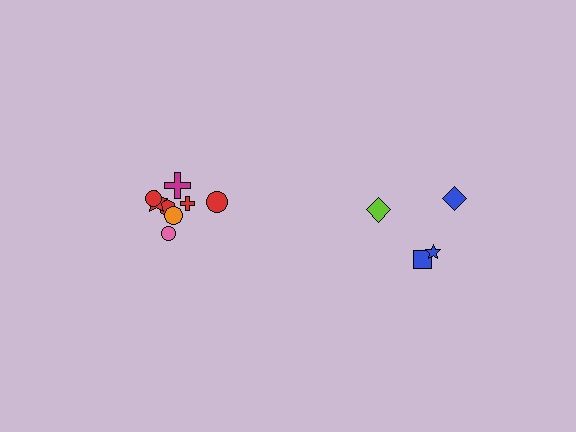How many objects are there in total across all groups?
There are 12 objects.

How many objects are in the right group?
There are 4 objects.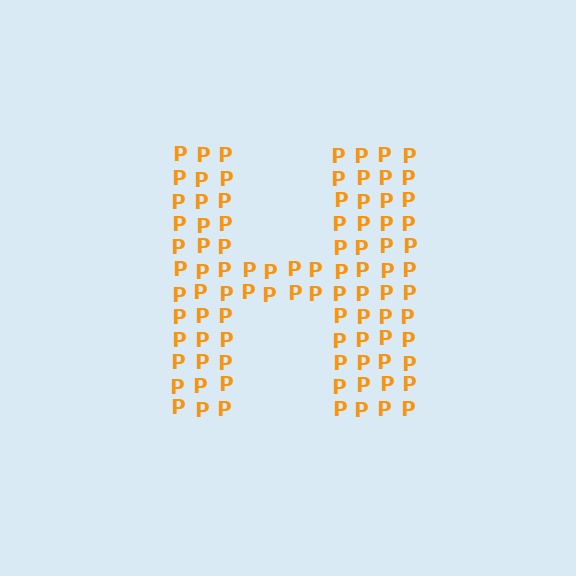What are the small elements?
The small elements are letter P's.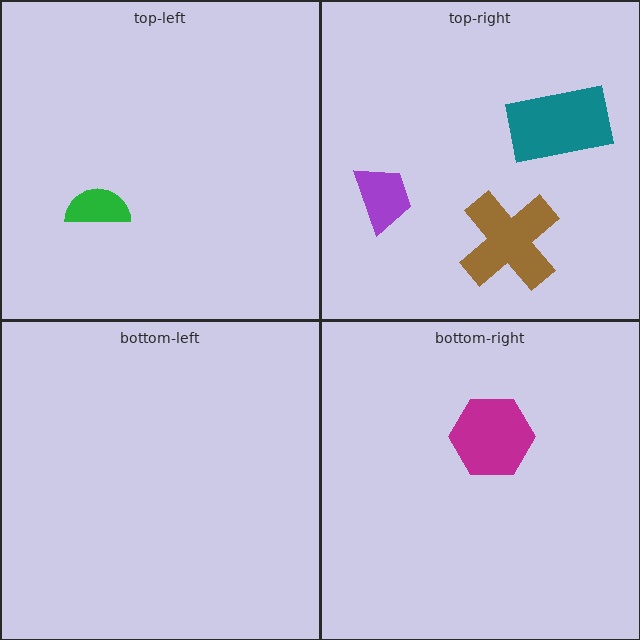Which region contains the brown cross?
The top-right region.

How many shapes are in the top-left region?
1.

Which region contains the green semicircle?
The top-left region.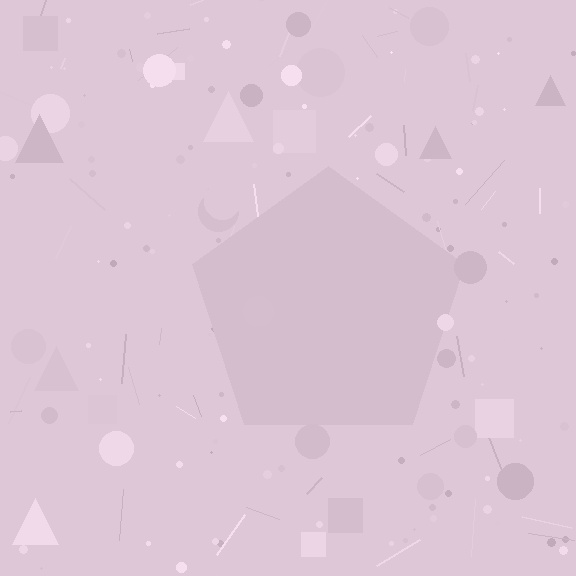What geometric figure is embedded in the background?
A pentagon is embedded in the background.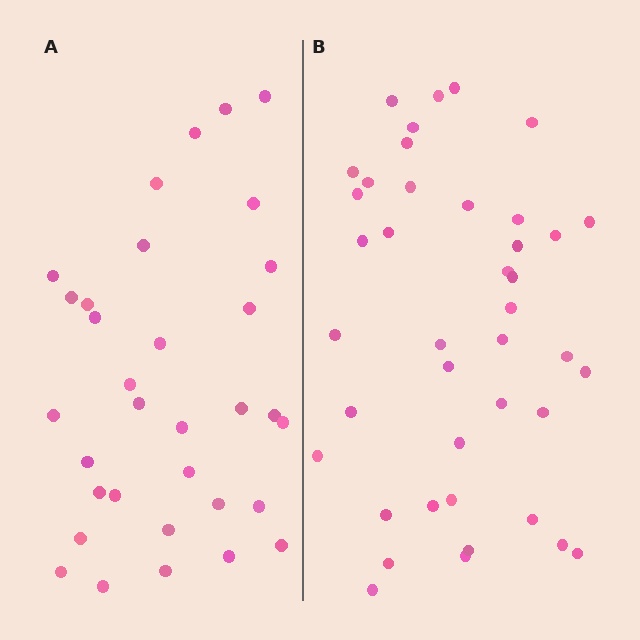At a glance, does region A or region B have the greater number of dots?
Region B (the right region) has more dots.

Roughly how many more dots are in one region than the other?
Region B has roughly 8 or so more dots than region A.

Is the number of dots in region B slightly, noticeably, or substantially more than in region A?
Region B has only slightly more — the two regions are fairly close. The ratio is roughly 1.2 to 1.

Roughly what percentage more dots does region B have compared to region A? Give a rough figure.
About 25% more.